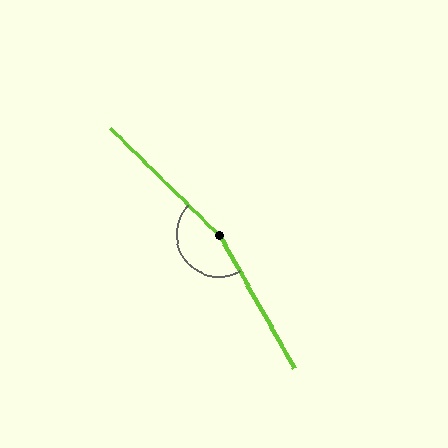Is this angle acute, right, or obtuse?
It is obtuse.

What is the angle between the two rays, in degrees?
Approximately 164 degrees.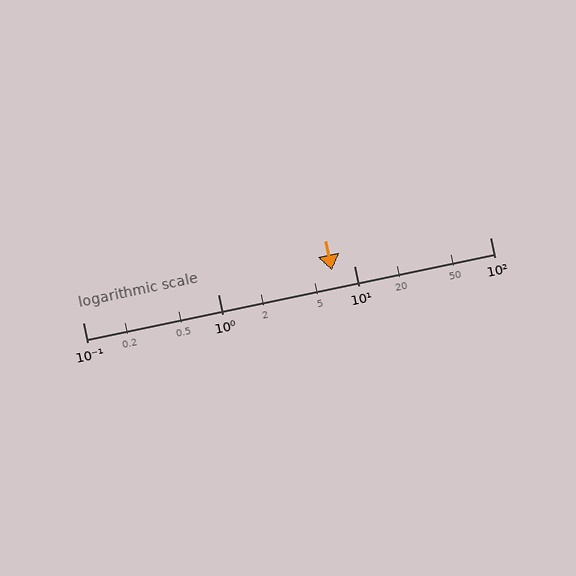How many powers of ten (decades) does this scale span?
The scale spans 3 decades, from 0.1 to 100.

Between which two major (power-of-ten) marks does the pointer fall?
The pointer is between 1 and 10.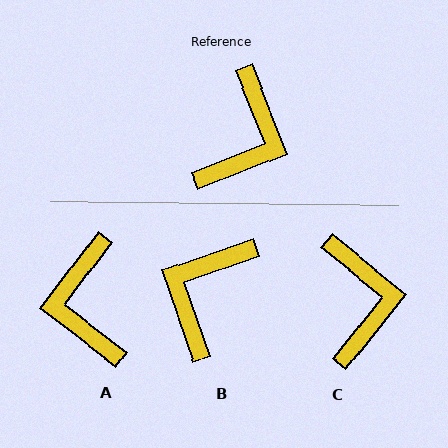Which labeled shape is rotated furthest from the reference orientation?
B, about 177 degrees away.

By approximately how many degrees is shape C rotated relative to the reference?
Approximately 29 degrees counter-clockwise.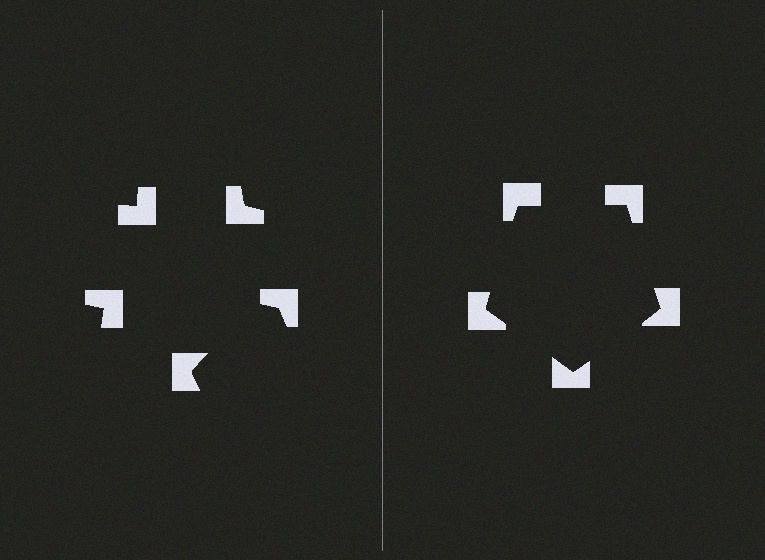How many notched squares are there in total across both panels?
10 — 5 on each side.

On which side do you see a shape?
An illusory pentagon appears on the right side. On the left side the wedge cuts are rotated, so no coherent shape forms.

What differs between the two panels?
The notched squares are positioned identically on both sides; only the wedge orientations differ. On the right they align to a pentagon; on the left they are misaligned.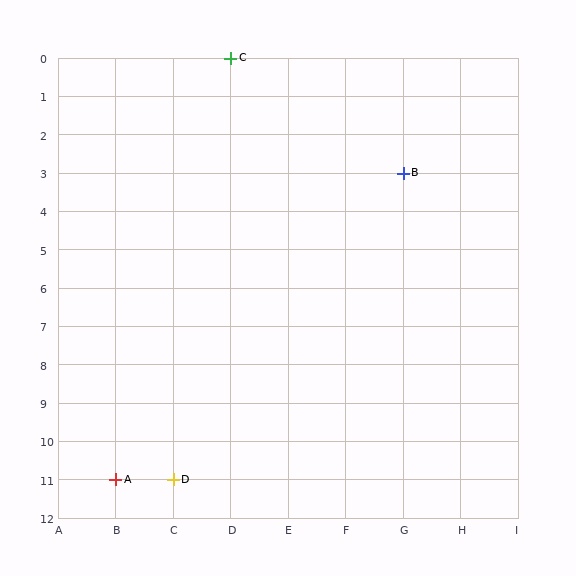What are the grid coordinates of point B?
Point B is at grid coordinates (G, 3).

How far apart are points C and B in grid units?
Points C and B are 3 columns and 3 rows apart (about 4.2 grid units diagonally).